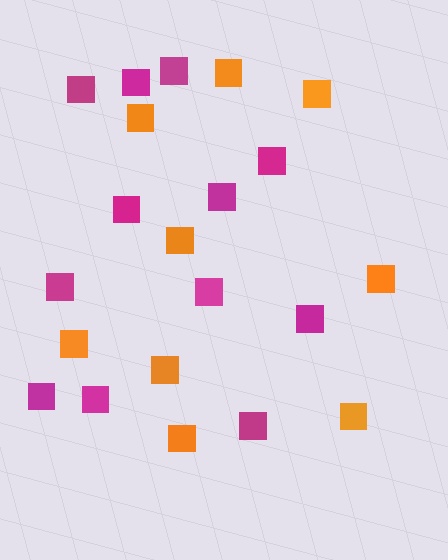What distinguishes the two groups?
There are 2 groups: one group of magenta squares (12) and one group of orange squares (9).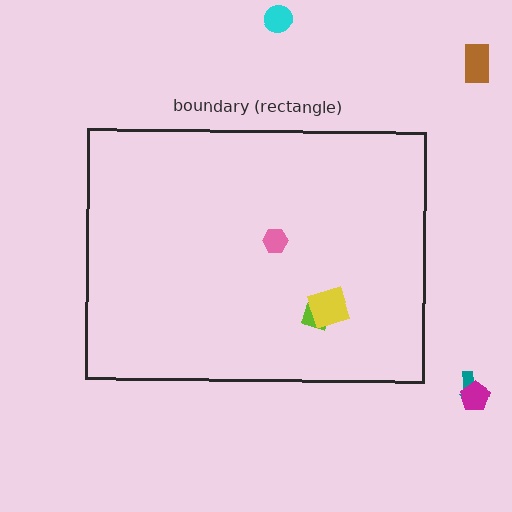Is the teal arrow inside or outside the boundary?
Outside.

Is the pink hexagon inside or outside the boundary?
Inside.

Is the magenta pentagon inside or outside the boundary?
Outside.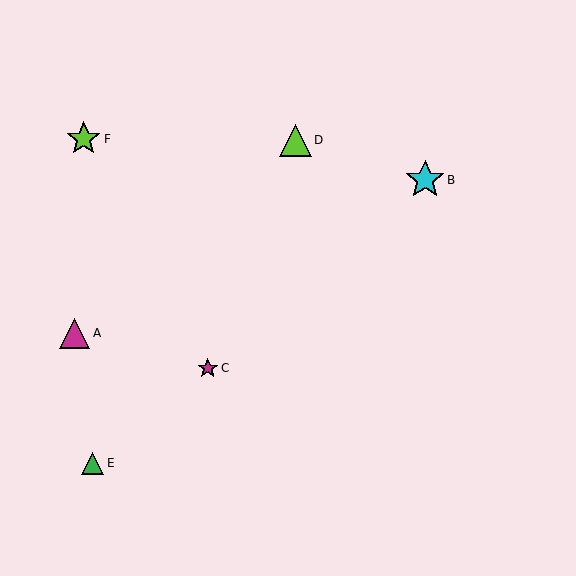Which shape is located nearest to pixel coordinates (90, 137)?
The lime star (labeled F) at (84, 139) is nearest to that location.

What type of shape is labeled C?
Shape C is a magenta star.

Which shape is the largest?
The cyan star (labeled B) is the largest.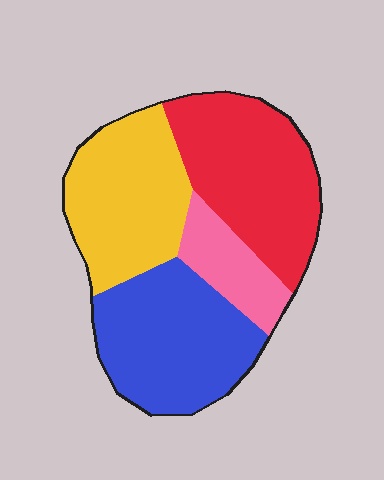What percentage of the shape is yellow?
Yellow covers around 30% of the shape.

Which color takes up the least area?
Pink, at roughly 10%.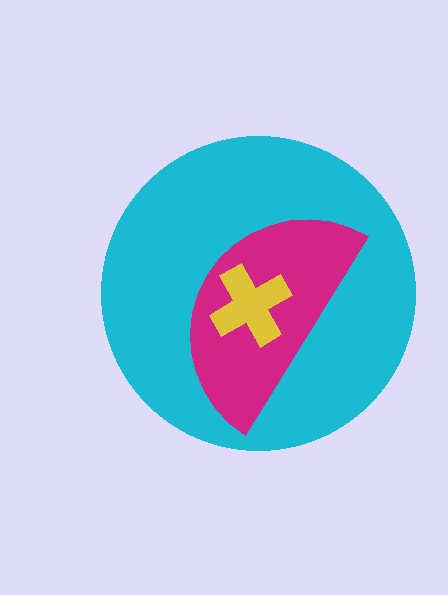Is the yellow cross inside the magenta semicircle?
Yes.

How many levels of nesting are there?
3.